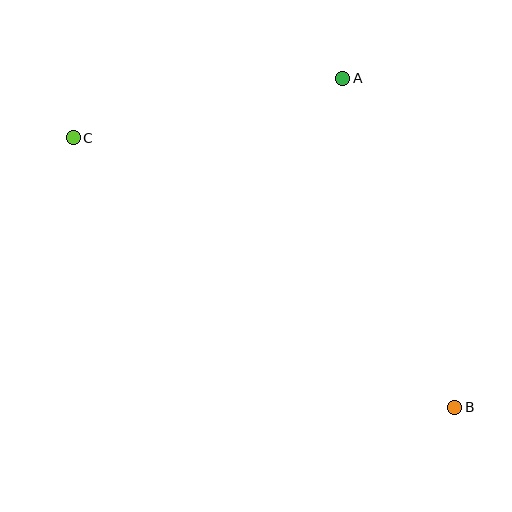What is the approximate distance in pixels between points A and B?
The distance between A and B is approximately 347 pixels.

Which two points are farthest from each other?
Points B and C are farthest from each other.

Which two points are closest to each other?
Points A and C are closest to each other.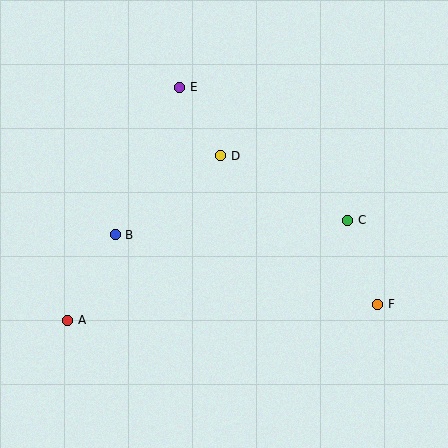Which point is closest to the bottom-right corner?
Point F is closest to the bottom-right corner.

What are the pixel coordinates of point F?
Point F is at (378, 304).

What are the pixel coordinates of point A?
Point A is at (68, 320).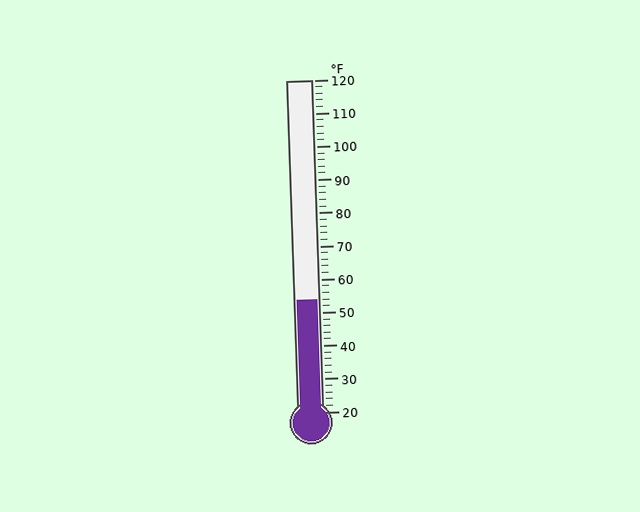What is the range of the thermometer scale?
The thermometer scale ranges from 20°F to 120°F.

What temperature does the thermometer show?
The thermometer shows approximately 54°F.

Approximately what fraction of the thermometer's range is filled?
The thermometer is filled to approximately 35% of its range.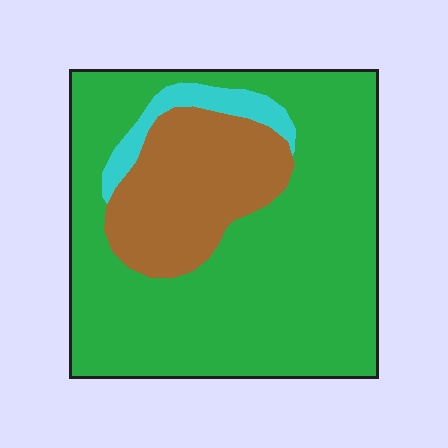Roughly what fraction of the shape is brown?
Brown takes up between a sixth and a third of the shape.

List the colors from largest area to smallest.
From largest to smallest: green, brown, cyan.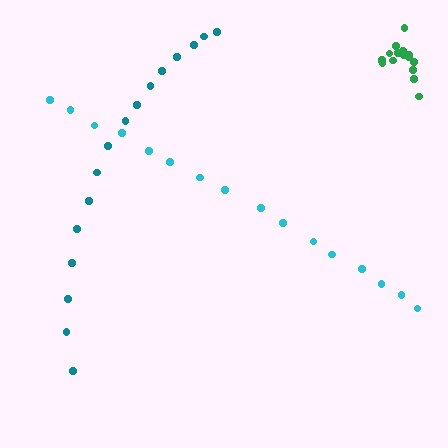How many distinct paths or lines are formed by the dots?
There are 3 distinct paths.